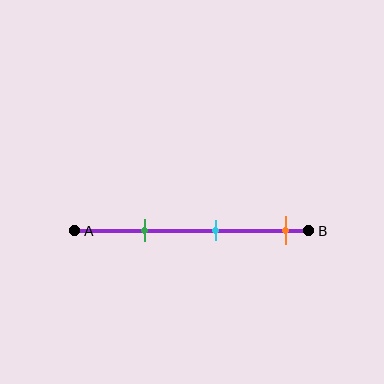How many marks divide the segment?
There are 3 marks dividing the segment.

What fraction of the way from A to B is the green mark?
The green mark is approximately 30% (0.3) of the way from A to B.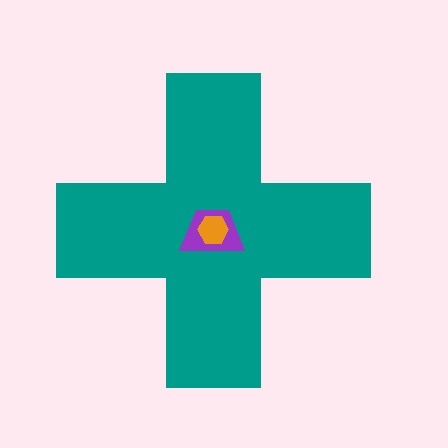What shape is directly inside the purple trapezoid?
The orange hexagon.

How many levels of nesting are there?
3.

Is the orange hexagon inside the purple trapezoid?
Yes.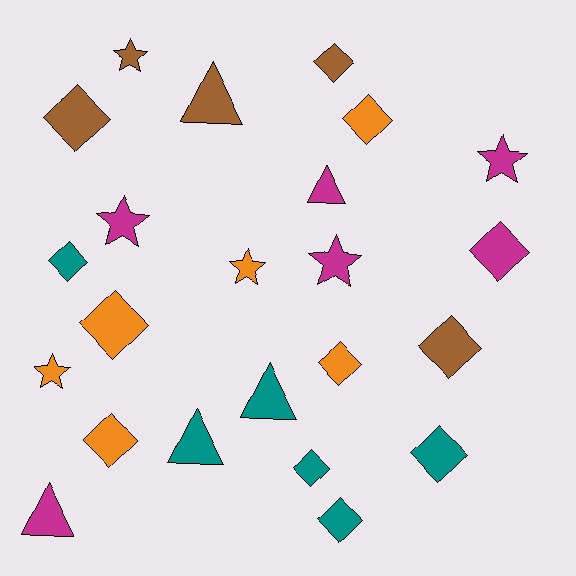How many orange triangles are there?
There are no orange triangles.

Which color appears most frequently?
Orange, with 6 objects.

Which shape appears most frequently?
Diamond, with 12 objects.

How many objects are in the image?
There are 23 objects.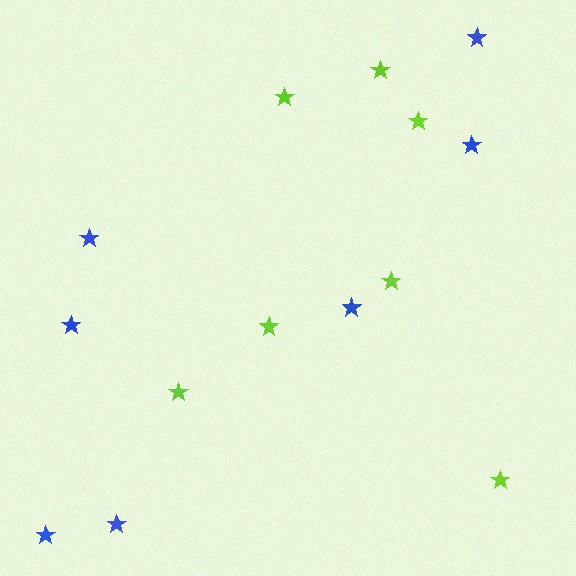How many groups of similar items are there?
There are 2 groups: one group of lime stars (7) and one group of blue stars (7).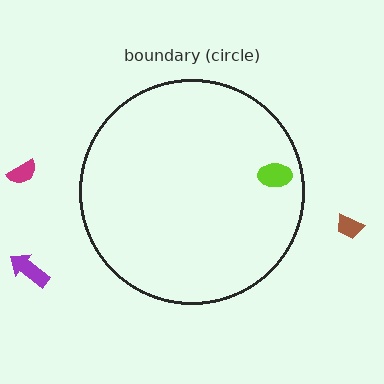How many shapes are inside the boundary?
1 inside, 3 outside.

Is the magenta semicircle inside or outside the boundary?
Outside.